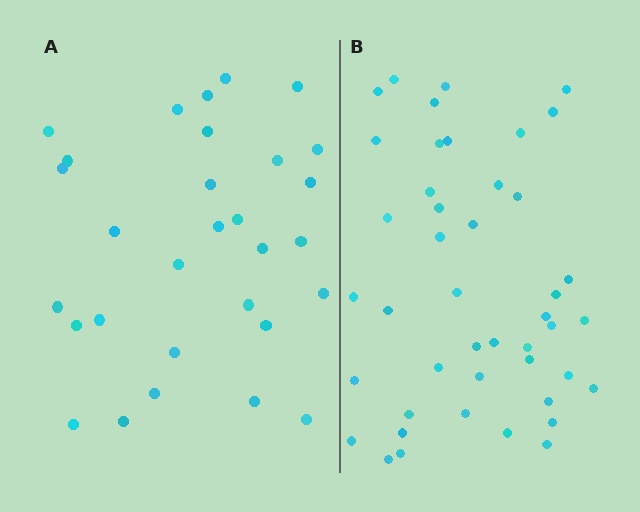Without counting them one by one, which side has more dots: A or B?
Region B (the right region) has more dots.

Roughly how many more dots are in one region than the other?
Region B has approximately 15 more dots than region A.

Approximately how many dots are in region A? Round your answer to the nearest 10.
About 30 dots.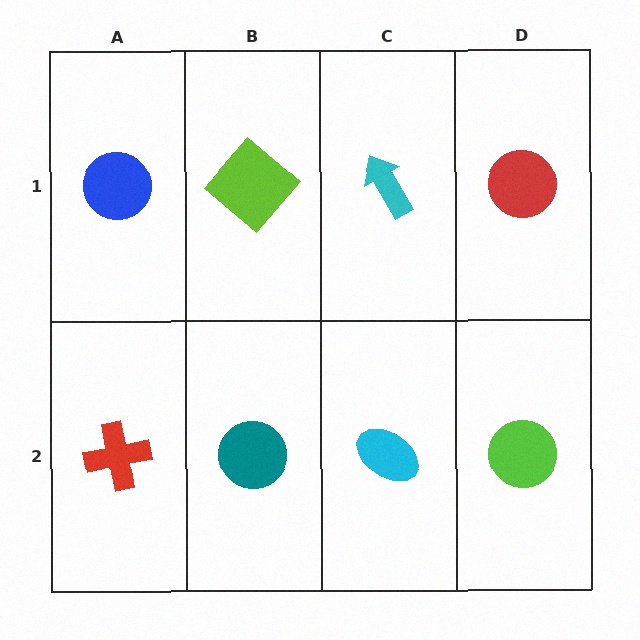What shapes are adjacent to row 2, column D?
A red circle (row 1, column D), a cyan ellipse (row 2, column C).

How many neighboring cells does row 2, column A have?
2.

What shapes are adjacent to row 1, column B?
A teal circle (row 2, column B), a blue circle (row 1, column A), a cyan arrow (row 1, column C).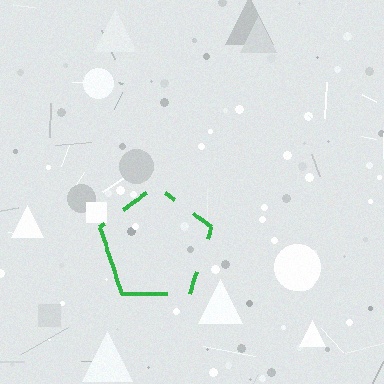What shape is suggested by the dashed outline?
The dashed outline suggests a pentagon.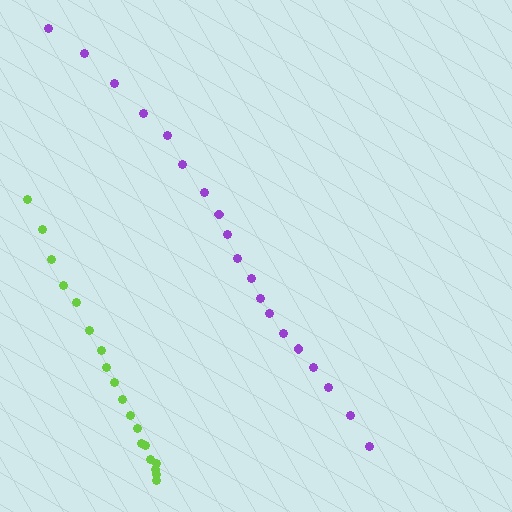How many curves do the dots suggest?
There are 2 distinct paths.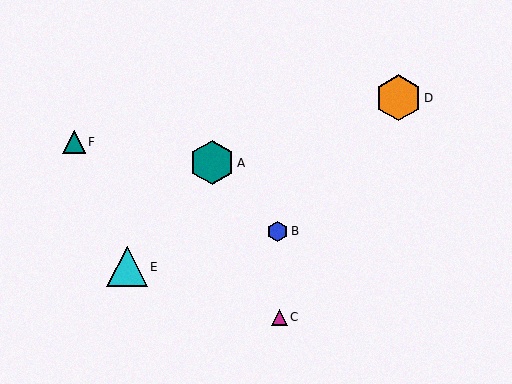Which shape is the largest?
The orange hexagon (labeled D) is the largest.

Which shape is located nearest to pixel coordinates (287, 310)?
The magenta triangle (labeled C) at (280, 317) is nearest to that location.